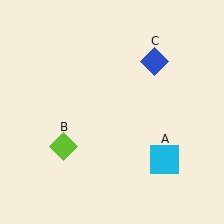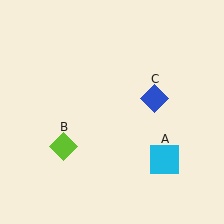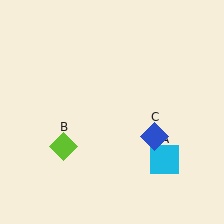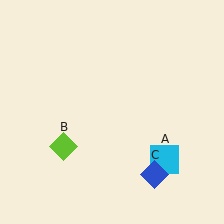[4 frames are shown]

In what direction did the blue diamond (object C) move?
The blue diamond (object C) moved down.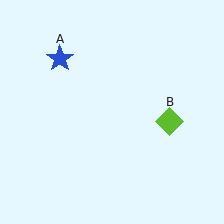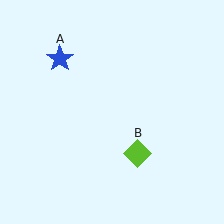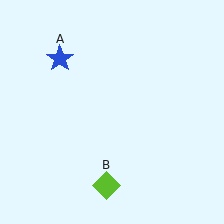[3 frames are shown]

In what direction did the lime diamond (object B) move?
The lime diamond (object B) moved down and to the left.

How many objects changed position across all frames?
1 object changed position: lime diamond (object B).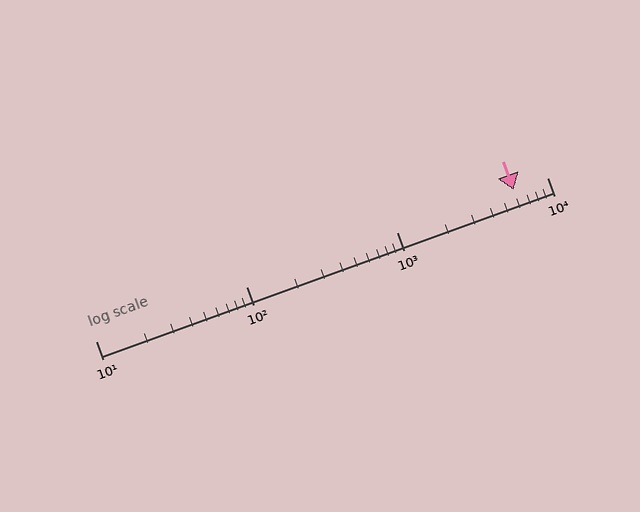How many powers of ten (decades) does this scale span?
The scale spans 3 decades, from 10 to 10000.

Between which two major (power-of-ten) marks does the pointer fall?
The pointer is between 1000 and 10000.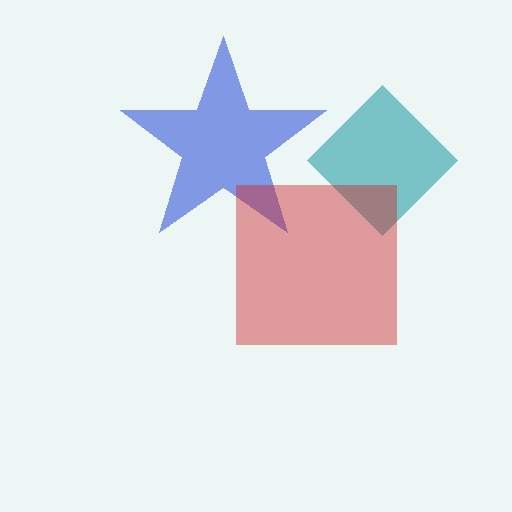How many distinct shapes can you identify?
There are 3 distinct shapes: a blue star, a teal diamond, a red square.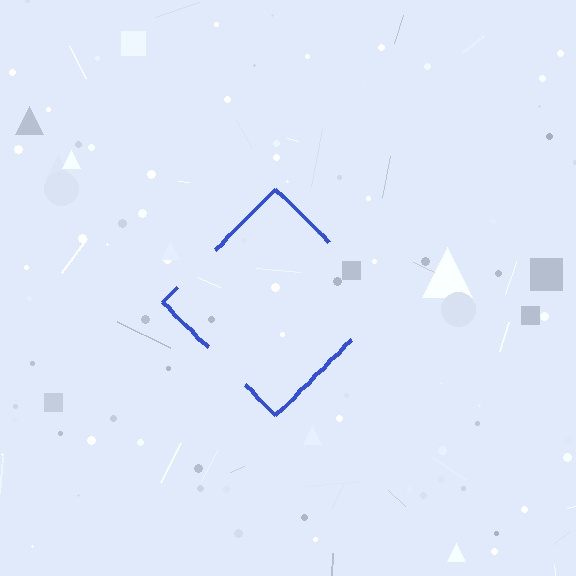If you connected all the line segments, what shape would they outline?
They would outline a diamond.